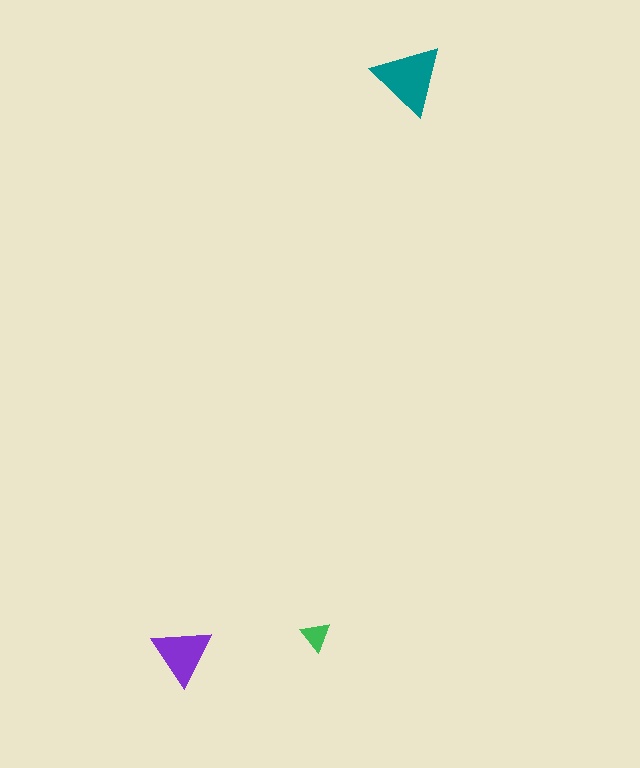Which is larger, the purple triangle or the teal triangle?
The teal one.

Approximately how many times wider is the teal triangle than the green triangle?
About 2.5 times wider.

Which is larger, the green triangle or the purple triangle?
The purple one.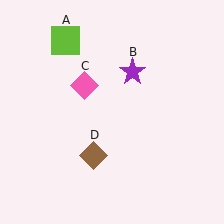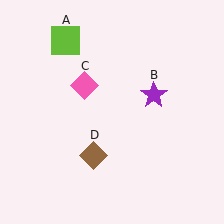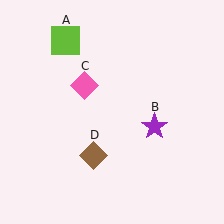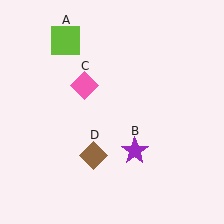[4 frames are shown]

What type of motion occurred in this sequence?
The purple star (object B) rotated clockwise around the center of the scene.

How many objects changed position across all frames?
1 object changed position: purple star (object B).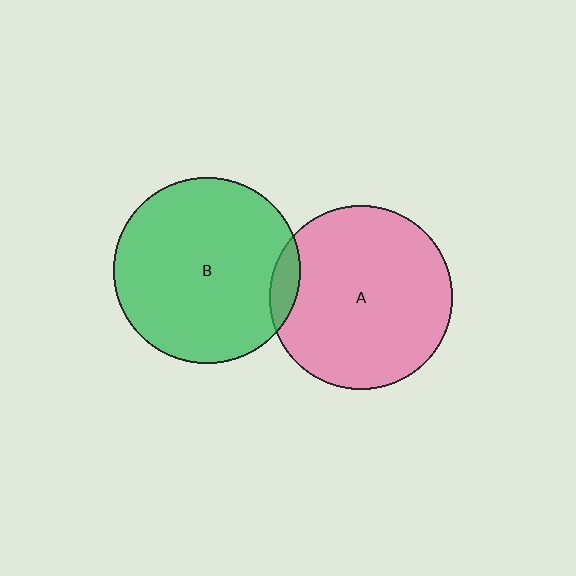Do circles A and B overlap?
Yes.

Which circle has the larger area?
Circle B (green).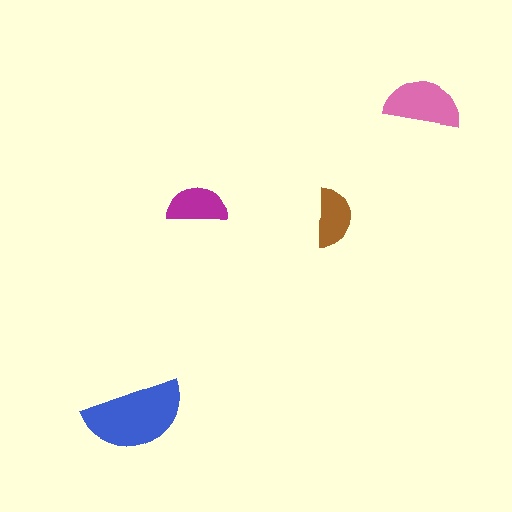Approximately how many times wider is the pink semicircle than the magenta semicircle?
About 1.5 times wider.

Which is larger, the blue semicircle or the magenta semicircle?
The blue one.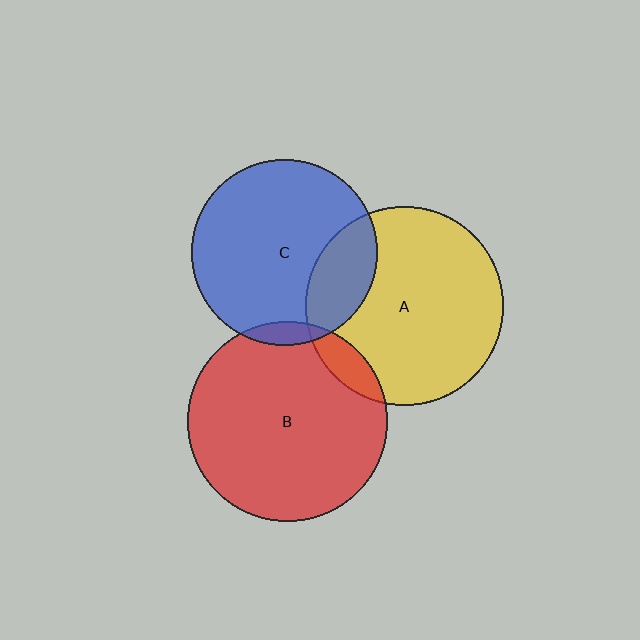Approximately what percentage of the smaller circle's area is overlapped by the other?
Approximately 5%.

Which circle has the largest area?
Circle B (red).